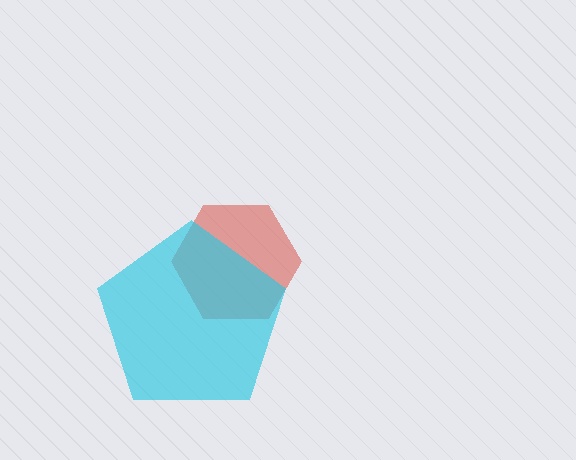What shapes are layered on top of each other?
The layered shapes are: a red hexagon, a cyan pentagon.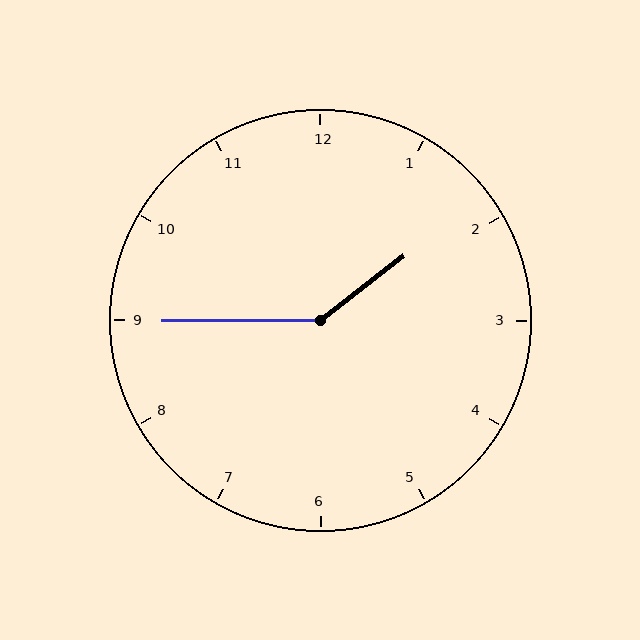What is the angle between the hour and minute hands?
Approximately 142 degrees.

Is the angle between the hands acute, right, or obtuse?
It is obtuse.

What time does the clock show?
1:45.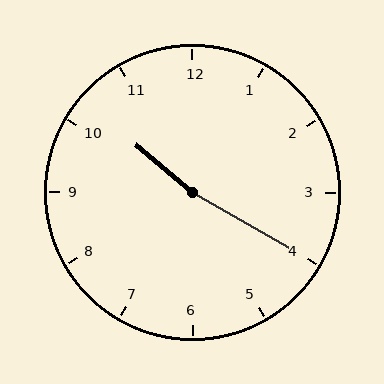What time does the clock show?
10:20.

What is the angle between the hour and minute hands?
Approximately 170 degrees.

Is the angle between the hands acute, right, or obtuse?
It is obtuse.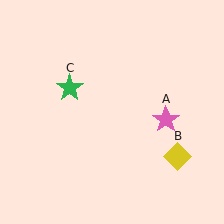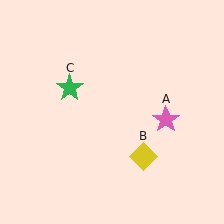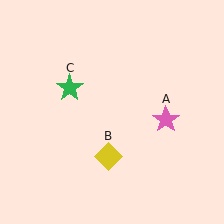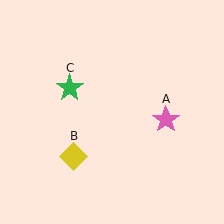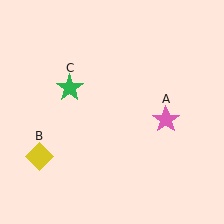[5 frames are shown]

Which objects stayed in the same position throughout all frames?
Pink star (object A) and green star (object C) remained stationary.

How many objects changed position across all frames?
1 object changed position: yellow diamond (object B).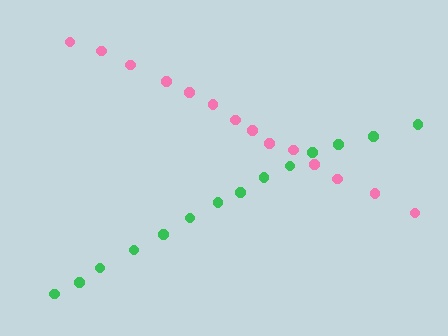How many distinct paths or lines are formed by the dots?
There are 2 distinct paths.